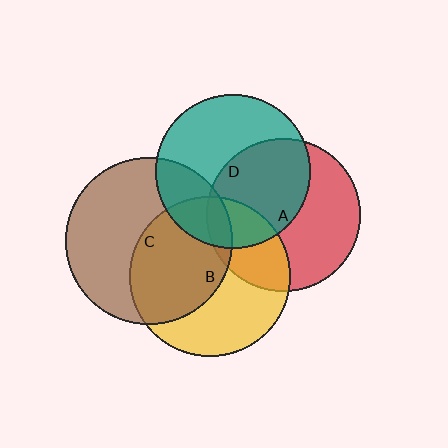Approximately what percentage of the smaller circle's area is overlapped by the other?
Approximately 5%.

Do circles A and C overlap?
Yes.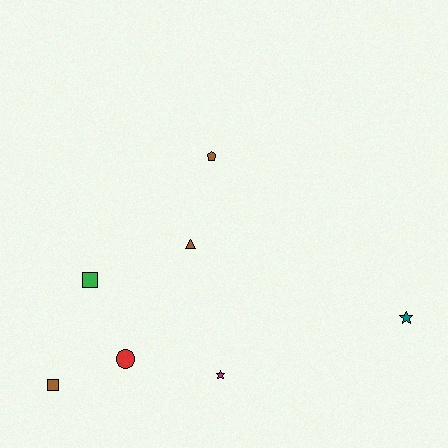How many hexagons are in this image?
There are no hexagons.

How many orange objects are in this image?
There are no orange objects.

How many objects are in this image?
There are 7 objects.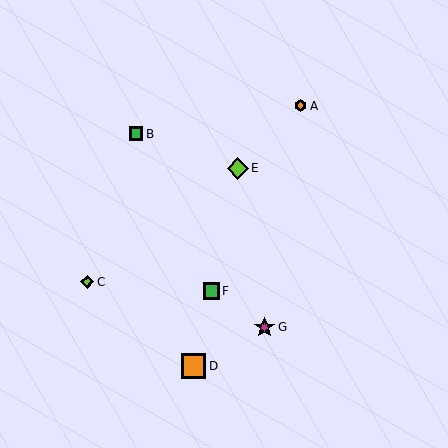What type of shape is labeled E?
Shape E is a lime diamond.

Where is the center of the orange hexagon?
The center of the orange hexagon is at (301, 106).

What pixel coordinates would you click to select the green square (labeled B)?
Click at (136, 134) to select the green square B.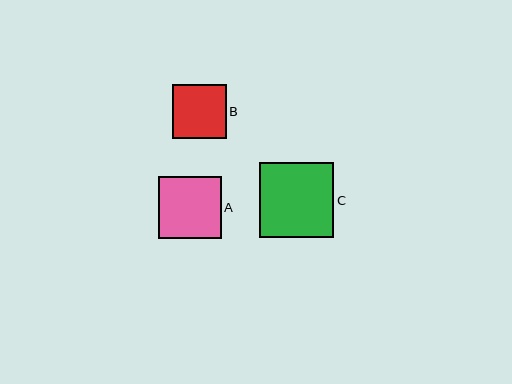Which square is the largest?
Square C is the largest with a size of approximately 75 pixels.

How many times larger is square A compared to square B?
Square A is approximately 1.2 times the size of square B.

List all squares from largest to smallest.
From largest to smallest: C, A, B.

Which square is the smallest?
Square B is the smallest with a size of approximately 54 pixels.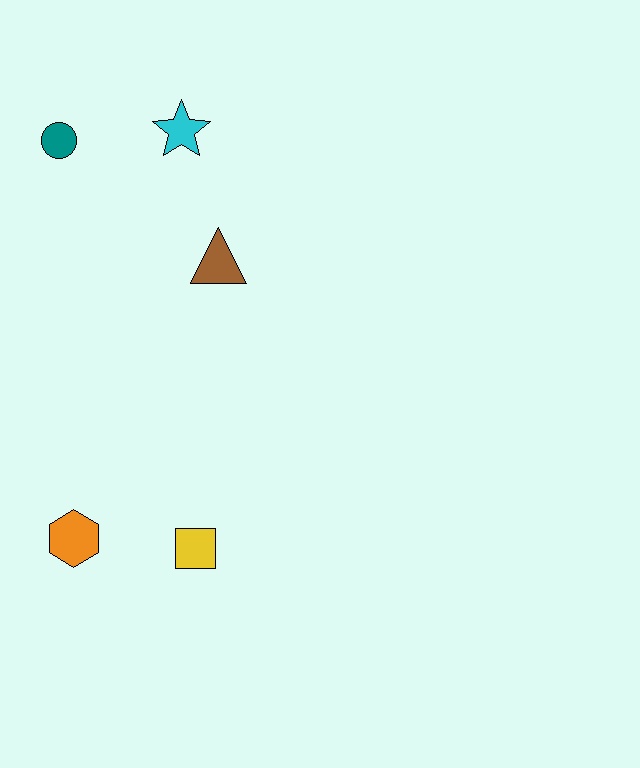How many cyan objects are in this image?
There is 1 cyan object.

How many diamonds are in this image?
There are no diamonds.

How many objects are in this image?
There are 5 objects.